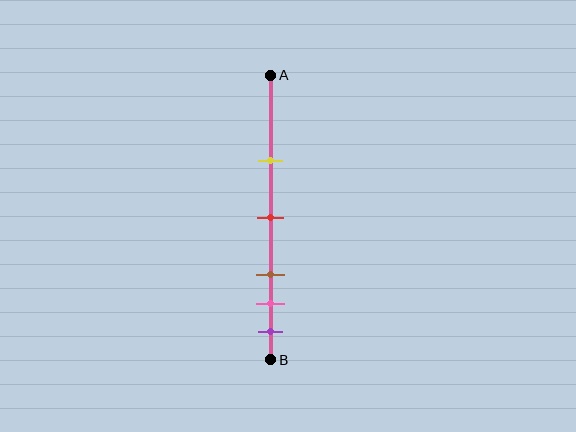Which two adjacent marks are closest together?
The pink and purple marks are the closest adjacent pair.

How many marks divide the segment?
There are 5 marks dividing the segment.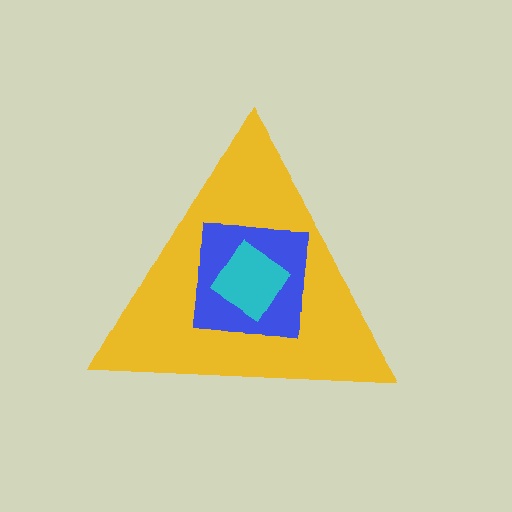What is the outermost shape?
The yellow triangle.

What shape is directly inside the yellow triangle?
The blue square.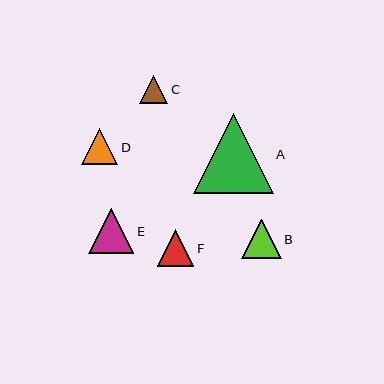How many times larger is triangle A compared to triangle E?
Triangle A is approximately 1.8 times the size of triangle E.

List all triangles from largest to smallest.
From largest to smallest: A, E, B, F, D, C.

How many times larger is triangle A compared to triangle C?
Triangle A is approximately 2.9 times the size of triangle C.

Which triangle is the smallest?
Triangle C is the smallest with a size of approximately 28 pixels.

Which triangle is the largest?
Triangle A is the largest with a size of approximately 80 pixels.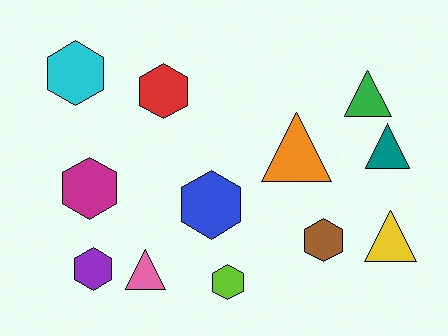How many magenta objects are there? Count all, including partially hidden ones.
There is 1 magenta object.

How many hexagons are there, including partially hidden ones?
There are 7 hexagons.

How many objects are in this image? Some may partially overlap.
There are 12 objects.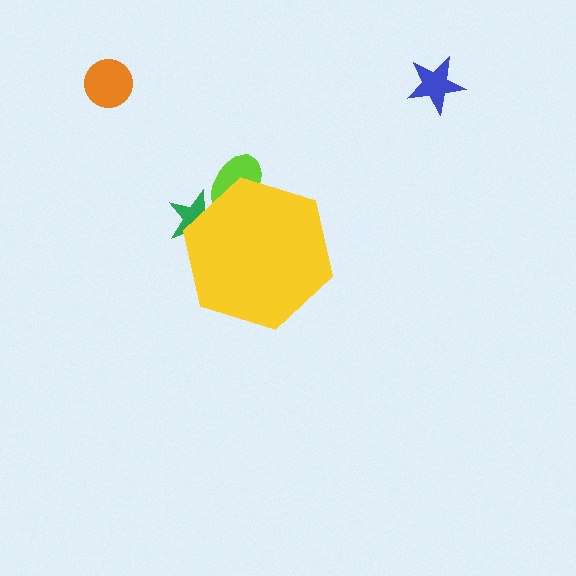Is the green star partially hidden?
Yes, the green star is partially hidden behind the yellow hexagon.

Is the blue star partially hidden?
No, the blue star is fully visible.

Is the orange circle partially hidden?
No, the orange circle is fully visible.